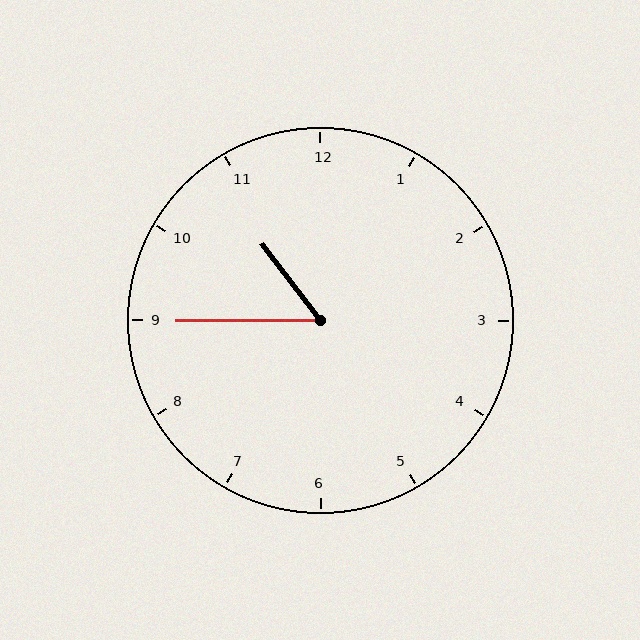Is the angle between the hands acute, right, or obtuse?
It is acute.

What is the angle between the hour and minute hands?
Approximately 52 degrees.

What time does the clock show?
10:45.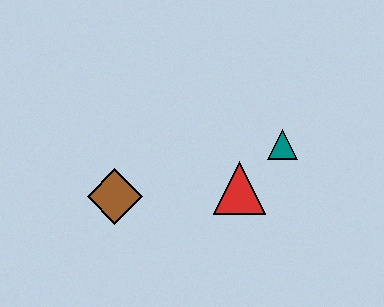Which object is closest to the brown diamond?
The red triangle is closest to the brown diamond.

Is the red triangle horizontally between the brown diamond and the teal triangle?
Yes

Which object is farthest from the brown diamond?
The teal triangle is farthest from the brown diamond.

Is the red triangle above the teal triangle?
No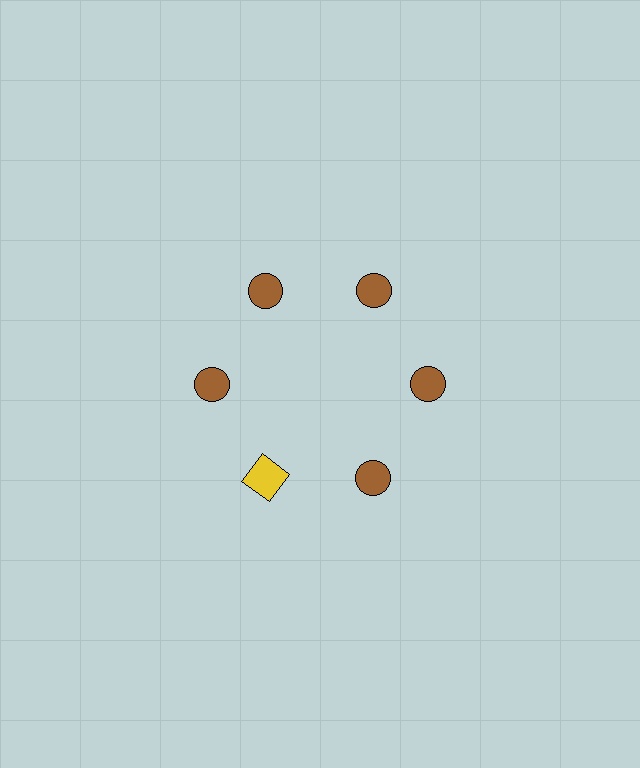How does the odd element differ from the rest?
It differs in both color (yellow instead of brown) and shape (square instead of circle).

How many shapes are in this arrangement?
There are 6 shapes arranged in a ring pattern.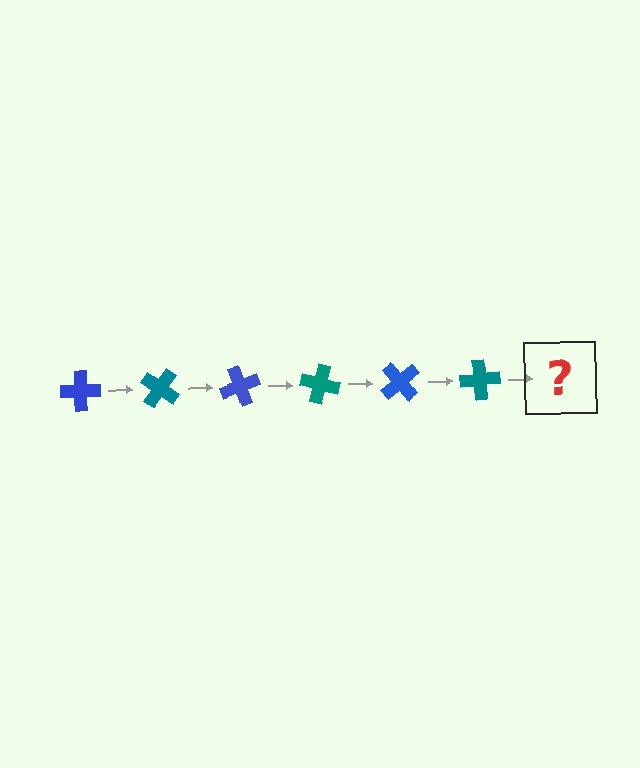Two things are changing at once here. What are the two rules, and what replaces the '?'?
The two rules are that it rotates 35 degrees each step and the color cycles through blue and teal. The '?' should be a blue cross, rotated 210 degrees from the start.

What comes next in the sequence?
The next element should be a blue cross, rotated 210 degrees from the start.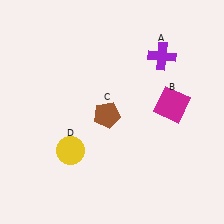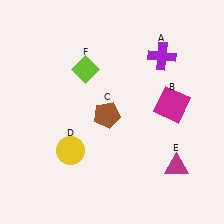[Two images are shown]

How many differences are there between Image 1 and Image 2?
There are 2 differences between the two images.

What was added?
A magenta triangle (E), a lime diamond (F) were added in Image 2.